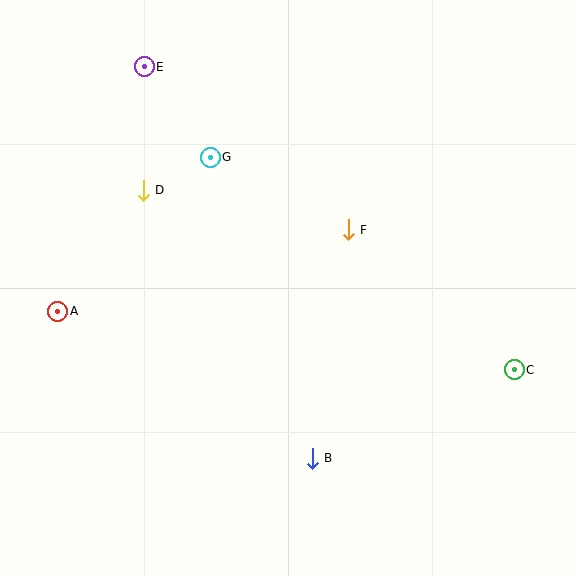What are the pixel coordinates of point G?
Point G is at (210, 157).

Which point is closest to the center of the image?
Point F at (348, 230) is closest to the center.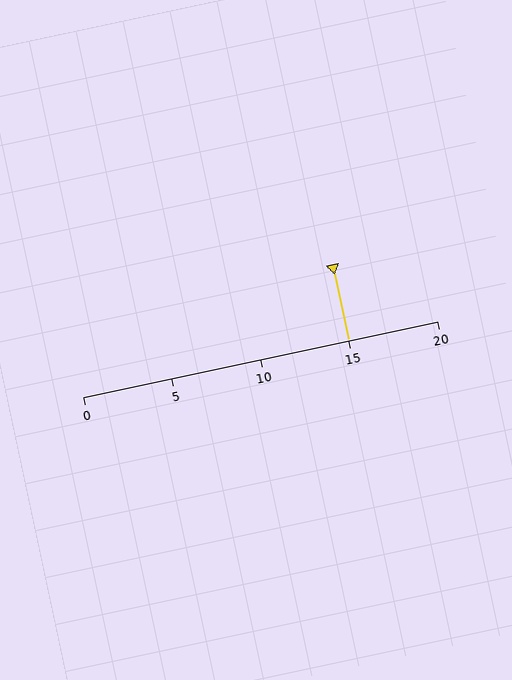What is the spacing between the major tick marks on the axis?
The major ticks are spaced 5 apart.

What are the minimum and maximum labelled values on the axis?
The axis runs from 0 to 20.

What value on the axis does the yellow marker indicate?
The marker indicates approximately 15.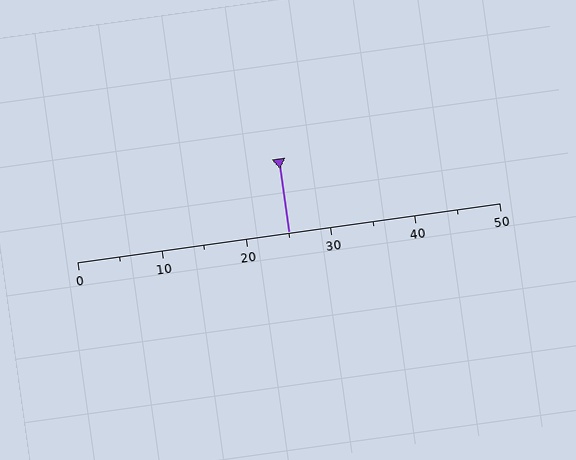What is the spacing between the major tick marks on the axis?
The major ticks are spaced 10 apart.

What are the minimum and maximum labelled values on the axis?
The axis runs from 0 to 50.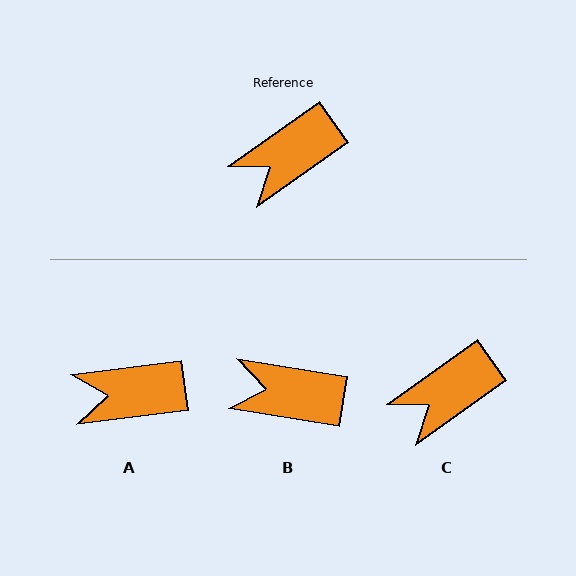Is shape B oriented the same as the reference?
No, it is off by about 45 degrees.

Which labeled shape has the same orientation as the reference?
C.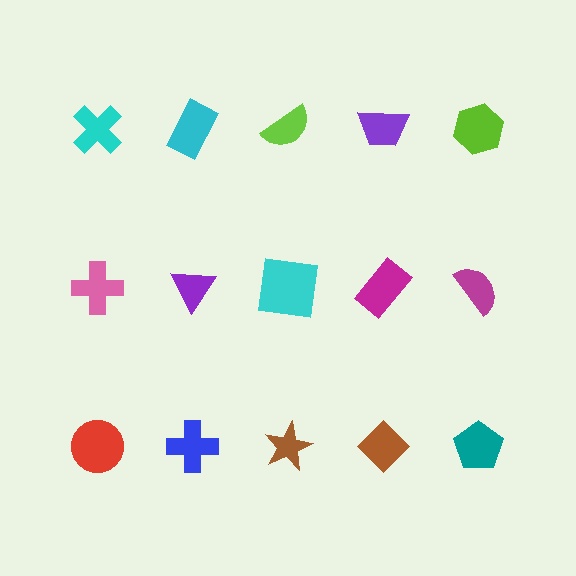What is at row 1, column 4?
A purple trapezoid.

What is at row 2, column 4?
A magenta rectangle.